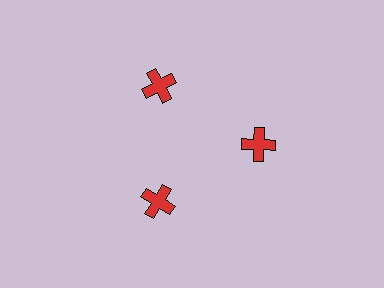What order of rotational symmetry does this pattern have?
This pattern has 3-fold rotational symmetry.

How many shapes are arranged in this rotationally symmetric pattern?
There are 3 shapes, arranged in 3 groups of 1.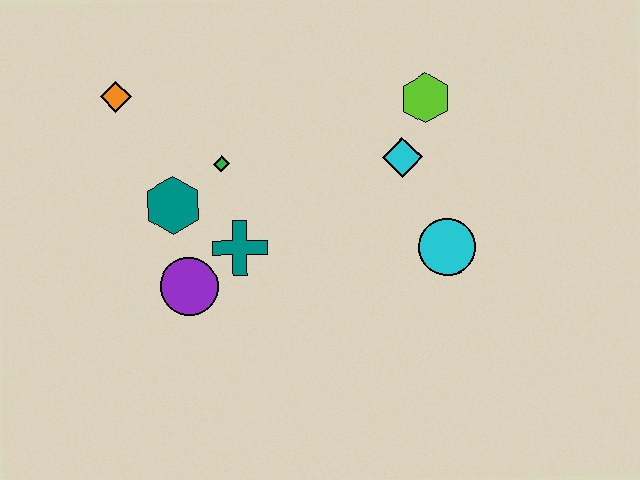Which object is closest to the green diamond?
The teal hexagon is closest to the green diamond.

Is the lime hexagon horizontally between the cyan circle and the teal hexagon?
Yes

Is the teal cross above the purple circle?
Yes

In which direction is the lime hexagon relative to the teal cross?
The lime hexagon is to the right of the teal cross.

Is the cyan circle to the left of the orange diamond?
No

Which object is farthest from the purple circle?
The lime hexagon is farthest from the purple circle.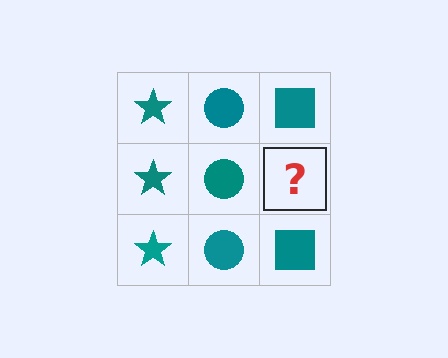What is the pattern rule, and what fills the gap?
The rule is that each column has a consistent shape. The gap should be filled with a teal square.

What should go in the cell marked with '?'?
The missing cell should contain a teal square.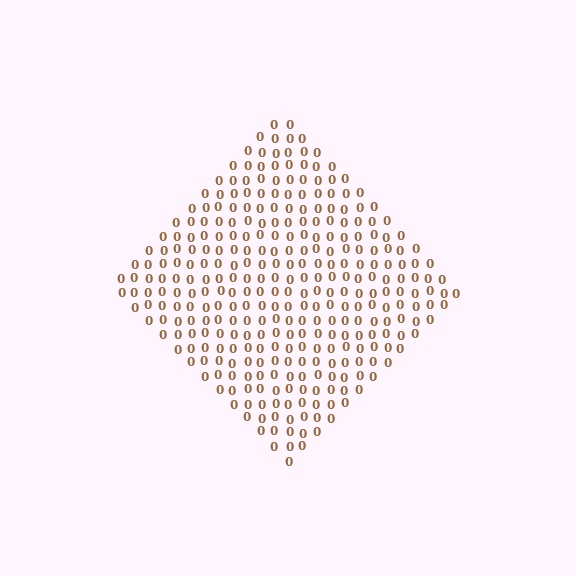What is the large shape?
The large shape is a diamond.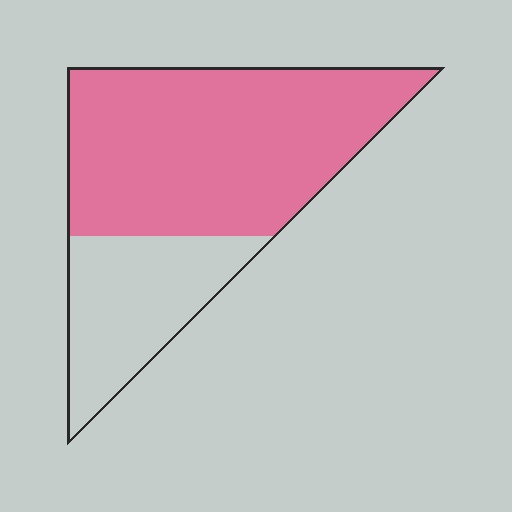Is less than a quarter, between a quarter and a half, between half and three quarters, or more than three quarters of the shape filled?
Between half and three quarters.